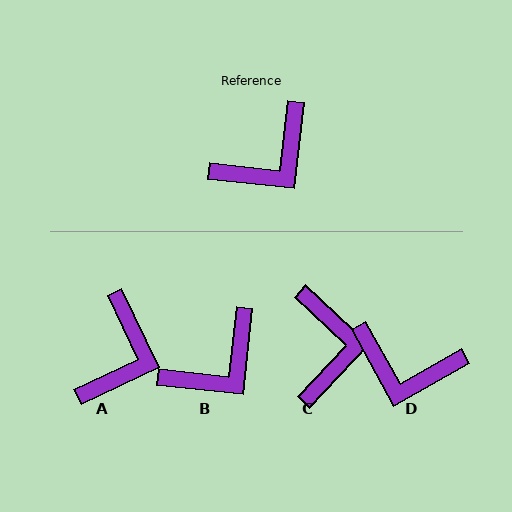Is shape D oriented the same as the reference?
No, it is off by about 54 degrees.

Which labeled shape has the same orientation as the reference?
B.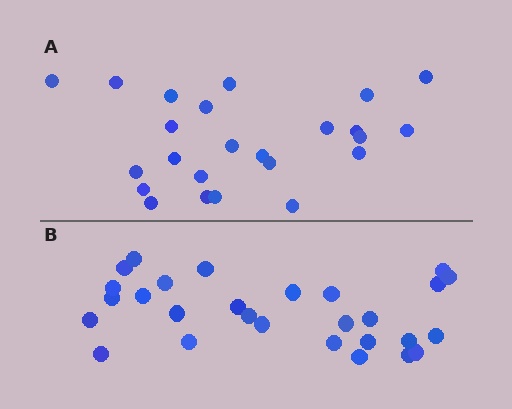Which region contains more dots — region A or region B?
Region B (the bottom region) has more dots.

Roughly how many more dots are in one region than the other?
Region B has about 4 more dots than region A.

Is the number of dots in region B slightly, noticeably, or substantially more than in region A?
Region B has only slightly more — the two regions are fairly close. The ratio is roughly 1.2 to 1.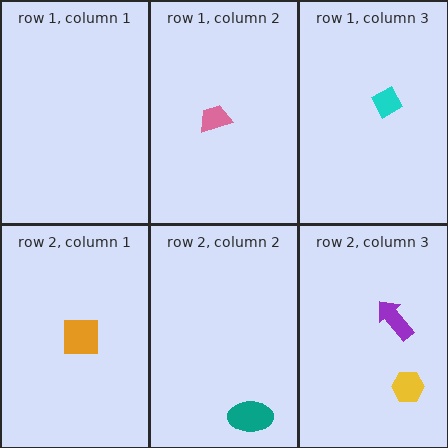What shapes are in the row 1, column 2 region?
The pink trapezoid.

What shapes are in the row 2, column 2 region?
The teal ellipse.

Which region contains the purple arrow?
The row 2, column 3 region.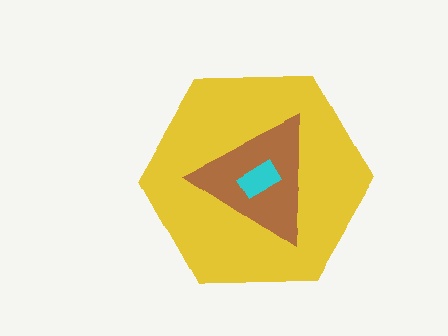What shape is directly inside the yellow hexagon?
The brown triangle.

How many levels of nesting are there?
3.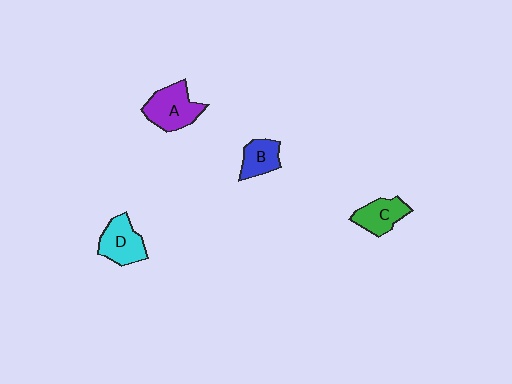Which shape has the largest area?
Shape A (purple).